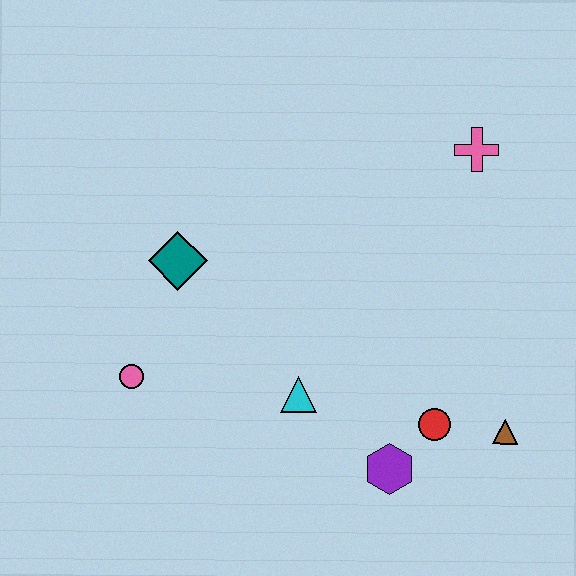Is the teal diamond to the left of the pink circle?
No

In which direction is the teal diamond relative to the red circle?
The teal diamond is to the left of the red circle.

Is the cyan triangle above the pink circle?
No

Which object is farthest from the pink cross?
The pink circle is farthest from the pink cross.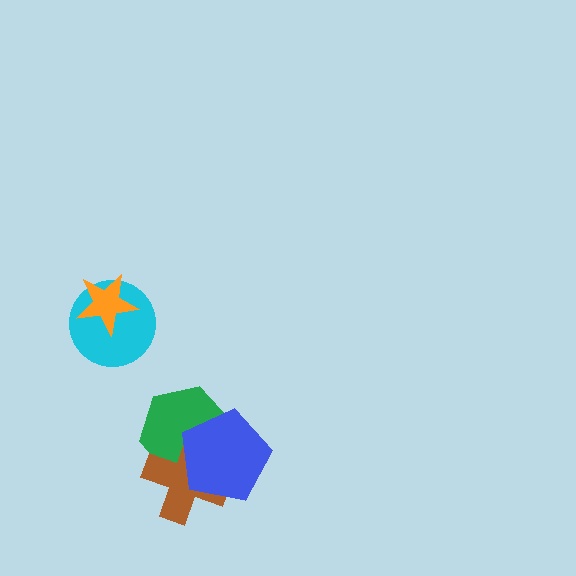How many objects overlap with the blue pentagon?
2 objects overlap with the blue pentagon.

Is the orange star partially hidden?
No, no other shape covers it.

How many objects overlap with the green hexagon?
2 objects overlap with the green hexagon.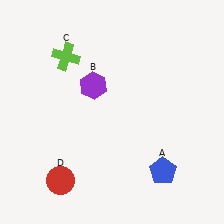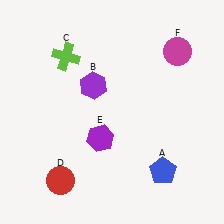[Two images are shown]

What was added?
A purple hexagon (E), a magenta circle (F) were added in Image 2.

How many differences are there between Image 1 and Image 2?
There are 2 differences between the two images.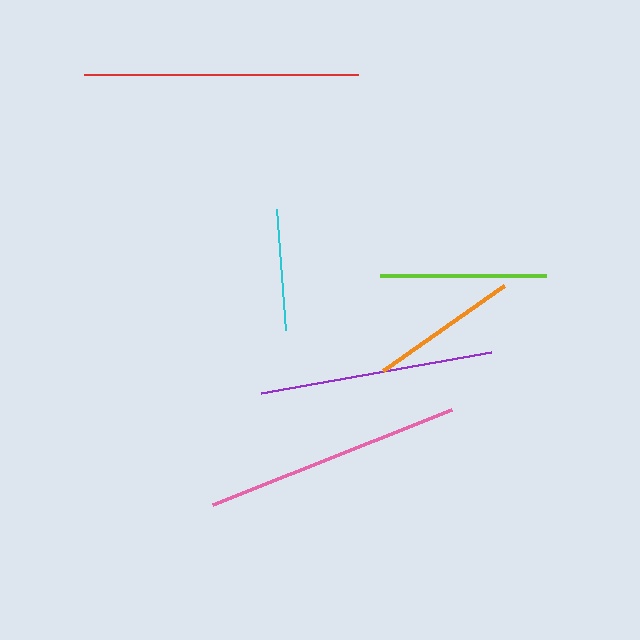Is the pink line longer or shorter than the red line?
The red line is longer than the pink line.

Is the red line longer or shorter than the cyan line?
The red line is longer than the cyan line.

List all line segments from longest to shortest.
From longest to shortest: red, pink, purple, lime, orange, cyan.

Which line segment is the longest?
The red line is the longest at approximately 273 pixels.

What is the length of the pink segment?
The pink segment is approximately 257 pixels long.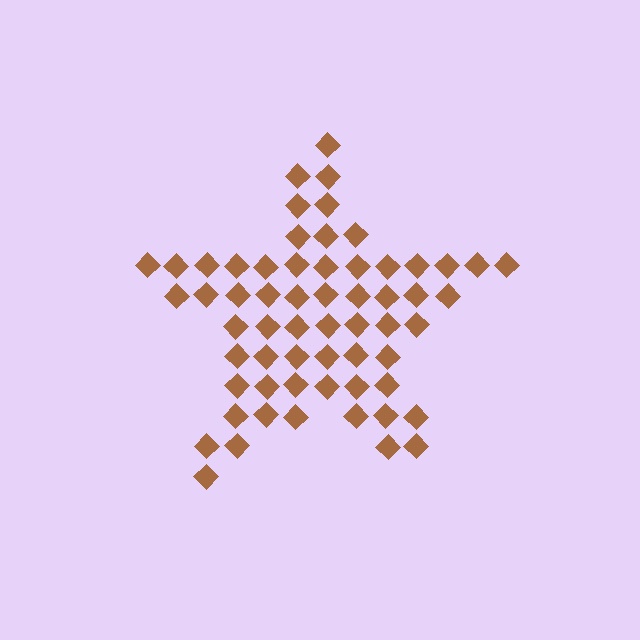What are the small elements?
The small elements are diamonds.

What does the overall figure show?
The overall figure shows a star.